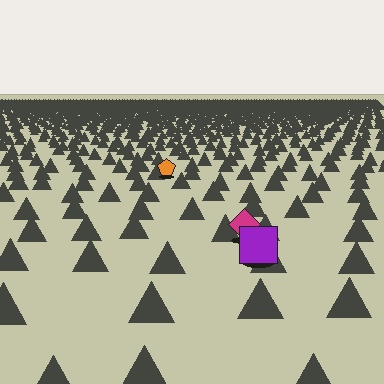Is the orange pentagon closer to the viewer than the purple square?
No. The purple square is closer — you can tell from the texture gradient: the ground texture is coarser near it.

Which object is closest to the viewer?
The purple square is closest. The texture marks near it are larger and more spread out.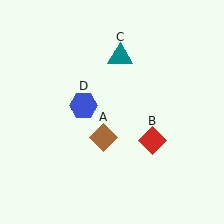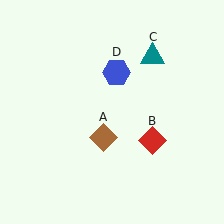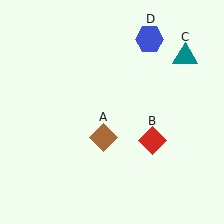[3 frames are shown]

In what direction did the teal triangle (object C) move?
The teal triangle (object C) moved right.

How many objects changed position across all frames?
2 objects changed position: teal triangle (object C), blue hexagon (object D).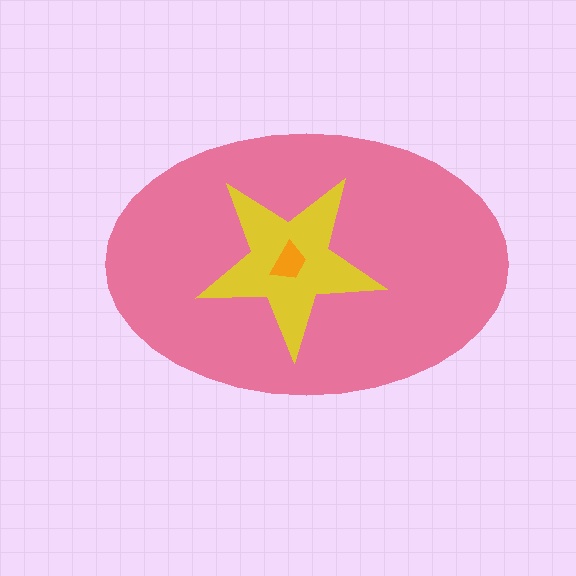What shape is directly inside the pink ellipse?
The yellow star.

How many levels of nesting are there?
3.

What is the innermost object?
The orange trapezoid.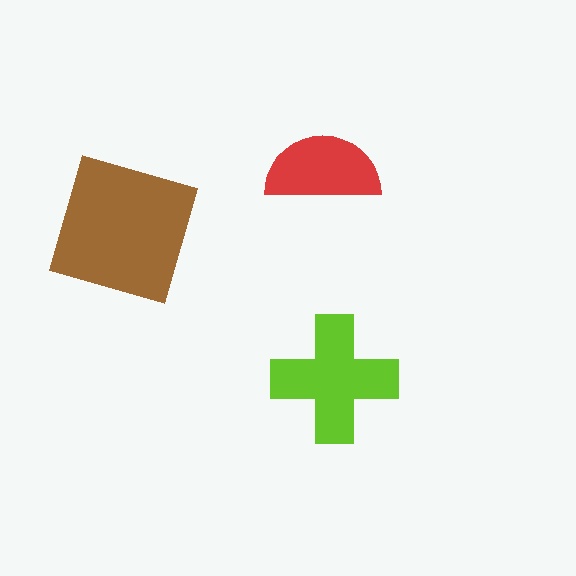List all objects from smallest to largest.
The red semicircle, the lime cross, the brown square.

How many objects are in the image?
There are 3 objects in the image.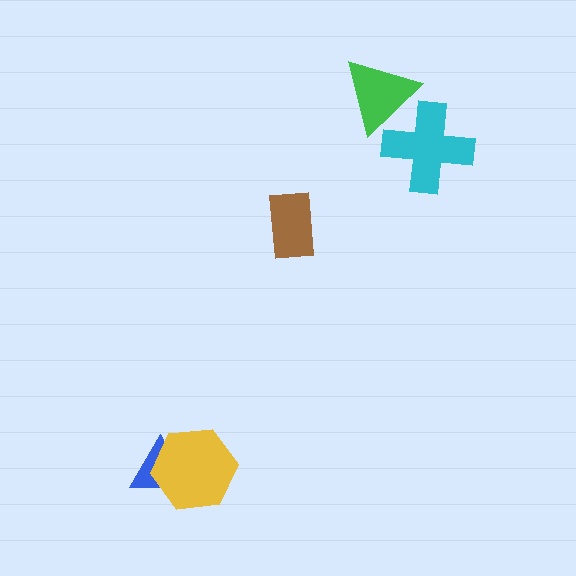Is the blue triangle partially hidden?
Yes, it is partially covered by another shape.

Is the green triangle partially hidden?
Yes, it is partially covered by another shape.